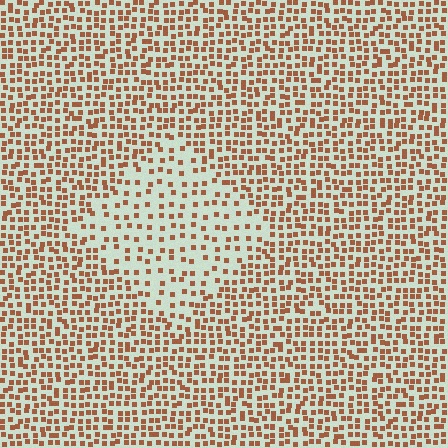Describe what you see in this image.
The image contains small brown elements arranged at two different densities. A diamond-shaped region is visible where the elements are less densely packed than the surrounding area.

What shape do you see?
I see a diamond.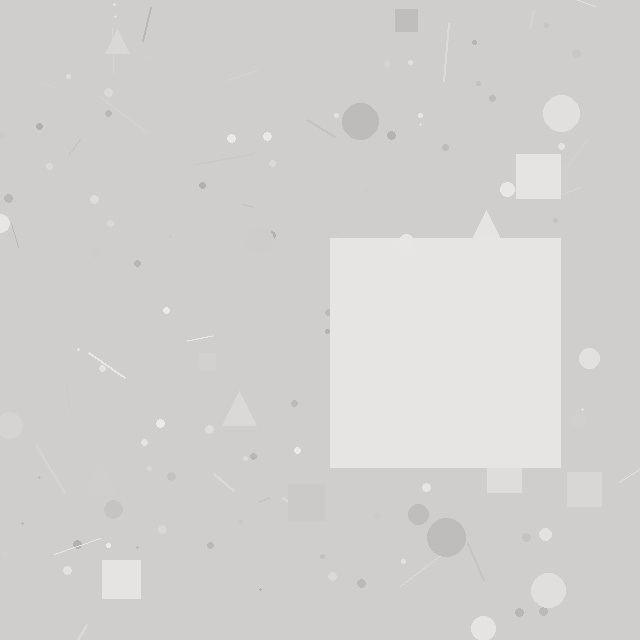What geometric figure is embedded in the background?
A square is embedded in the background.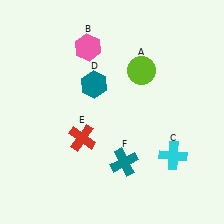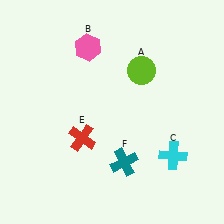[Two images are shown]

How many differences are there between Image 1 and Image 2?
There is 1 difference between the two images.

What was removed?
The teal hexagon (D) was removed in Image 2.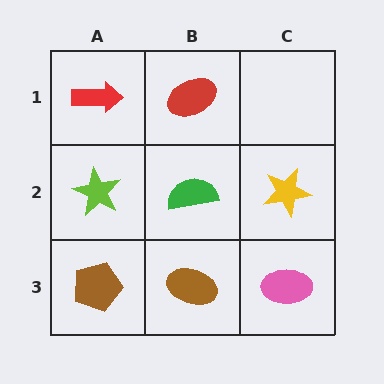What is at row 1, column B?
A red ellipse.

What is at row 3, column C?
A pink ellipse.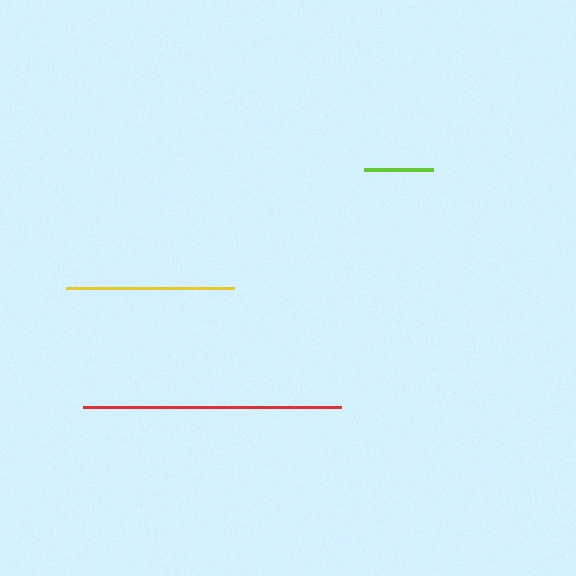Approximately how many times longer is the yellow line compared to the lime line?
The yellow line is approximately 2.4 times the length of the lime line.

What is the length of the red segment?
The red segment is approximately 258 pixels long.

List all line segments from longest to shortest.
From longest to shortest: red, yellow, lime.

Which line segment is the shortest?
The lime line is the shortest at approximately 69 pixels.